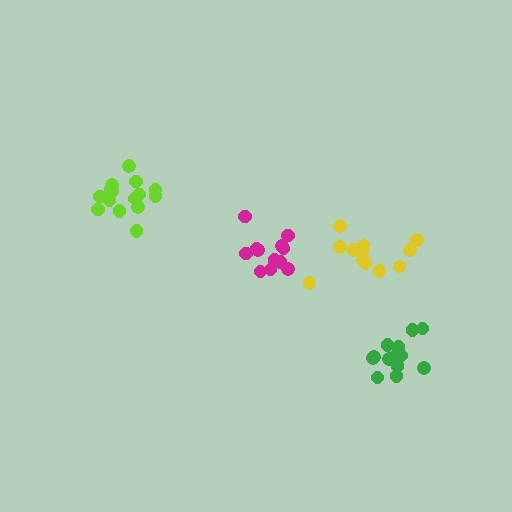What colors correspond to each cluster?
The clusters are colored: lime, magenta, green, yellow.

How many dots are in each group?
Group 1: 15 dots, Group 2: 12 dots, Group 3: 13 dots, Group 4: 12 dots (52 total).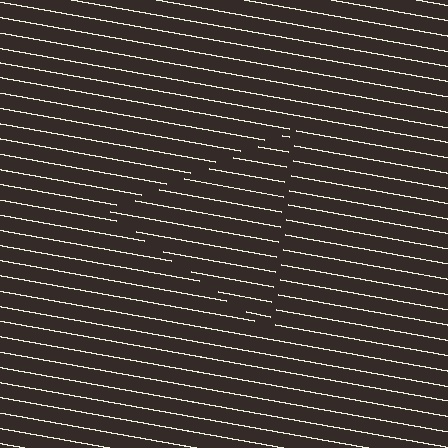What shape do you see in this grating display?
An illusory triangle. The interior of the shape contains the same grating, shifted by half a period — the contour is defined by the phase discontinuity where line-ends from the inner and outer gratings abut.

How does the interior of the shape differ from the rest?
The interior of the shape contains the same grating, shifted by half a period — the contour is defined by the phase discontinuity where line-ends from the inner and outer gratings abut.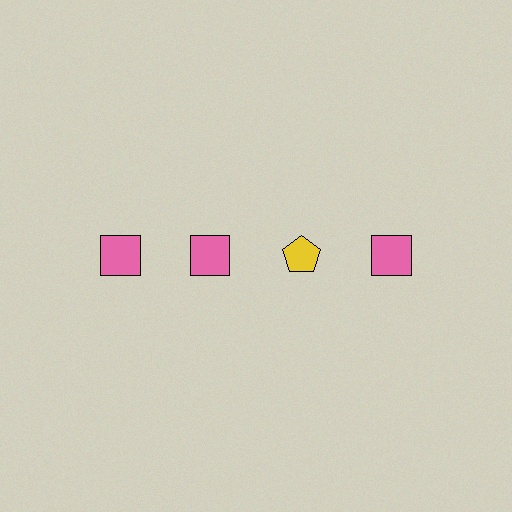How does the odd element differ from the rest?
It differs in both color (yellow instead of pink) and shape (pentagon instead of square).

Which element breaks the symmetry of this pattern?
The yellow pentagon in the top row, center column breaks the symmetry. All other shapes are pink squares.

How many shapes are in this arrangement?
There are 4 shapes arranged in a grid pattern.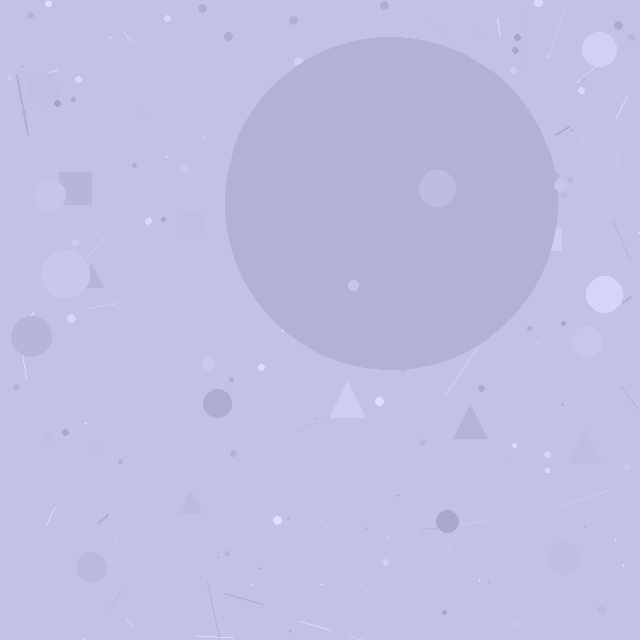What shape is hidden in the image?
A circle is hidden in the image.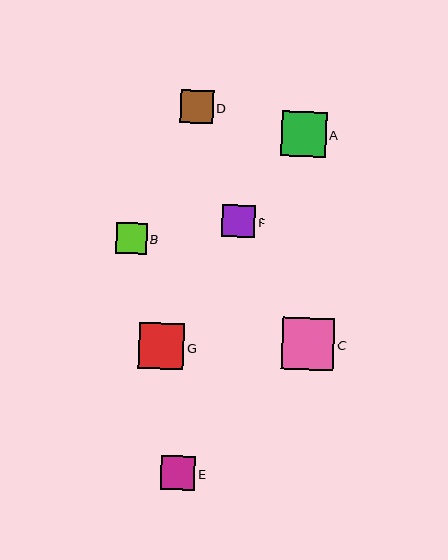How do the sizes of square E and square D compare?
Square E and square D are approximately the same size.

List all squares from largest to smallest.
From largest to smallest: C, G, A, E, D, F, B.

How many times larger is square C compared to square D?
Square C is approximately 1.6 times the size of square D.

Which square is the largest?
Square C is the largest with a size of approximately 52 pixels.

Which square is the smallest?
Square B is the smallest with a size of approximately 30 pixels.